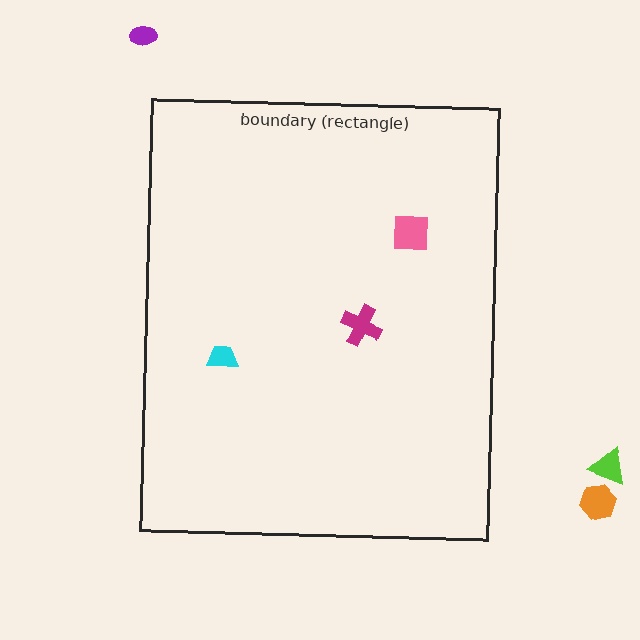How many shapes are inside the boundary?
3 inside, 3 outside.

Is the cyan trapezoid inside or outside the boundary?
Inside.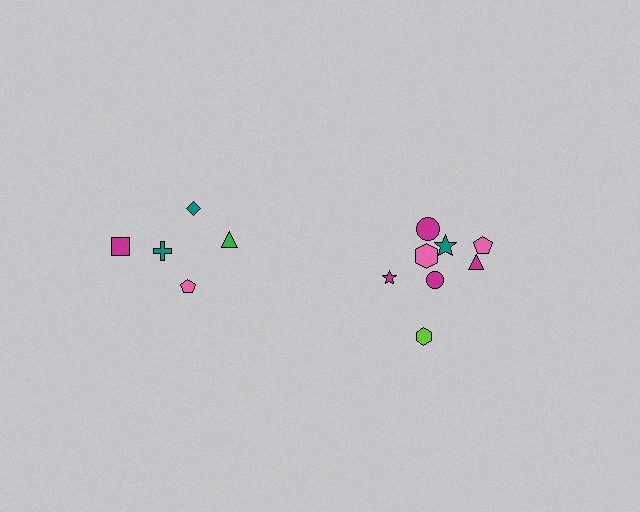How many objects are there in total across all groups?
There are 13 objects.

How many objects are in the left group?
There are 5 objects.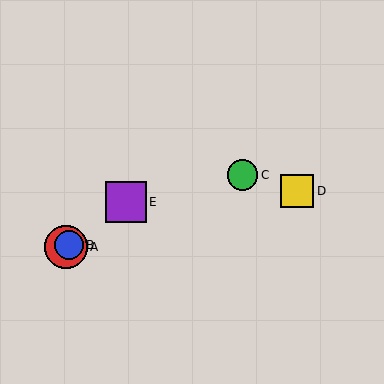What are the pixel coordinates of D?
Object D is at (297, 191).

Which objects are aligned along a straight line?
Objects A, B, E are aligned along a straight line.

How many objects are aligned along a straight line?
3 objects (A, B, E) are aligned along a straight line.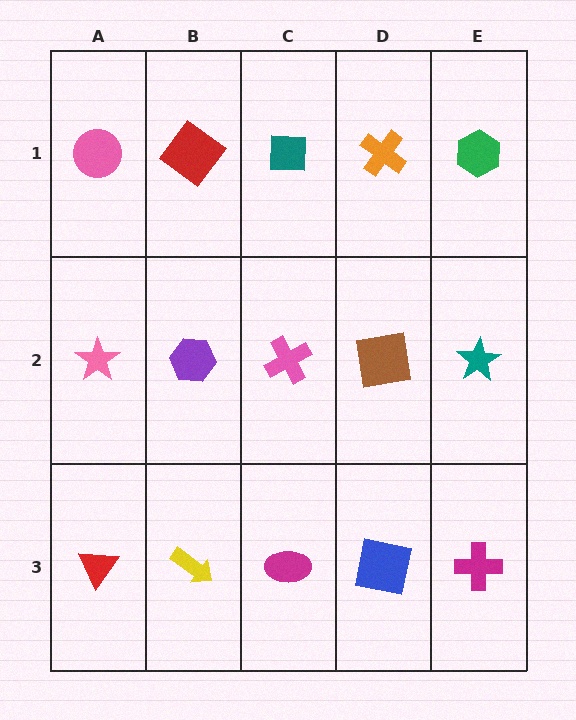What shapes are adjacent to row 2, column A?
A pink circle (row 1, column A), a red triangle (row 3, column A), a purple hexagon (row 2, column B).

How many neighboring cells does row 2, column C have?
4.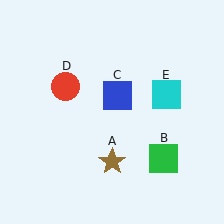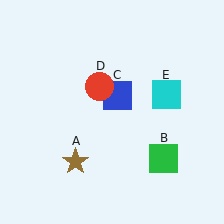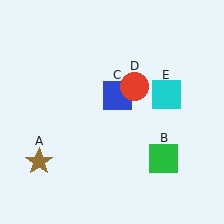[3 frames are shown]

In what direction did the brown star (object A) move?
The brown star (object A) moved left.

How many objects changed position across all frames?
2 objects changed position: brown star (object A), red circle (object D).